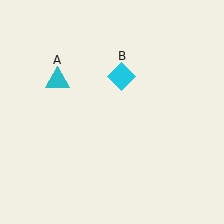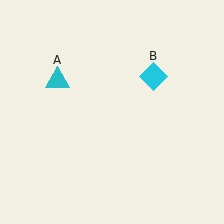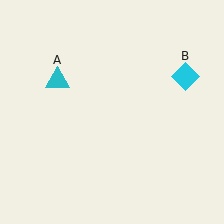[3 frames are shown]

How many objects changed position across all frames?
1 object changed position: cyan diamond (object B).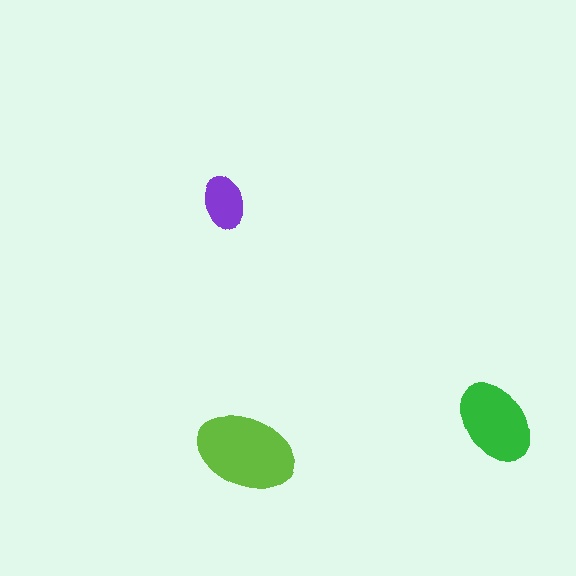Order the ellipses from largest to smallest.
the lime one, the green one, the purple one.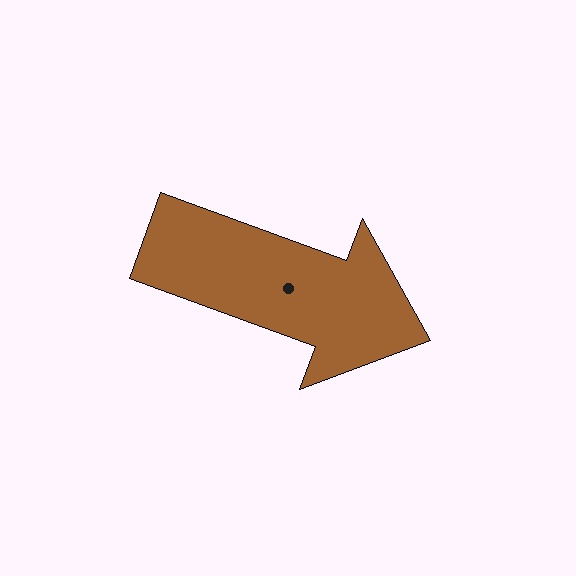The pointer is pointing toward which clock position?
Roughly 4 o'clock.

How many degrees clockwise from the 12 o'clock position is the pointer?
Approximately 110 degrees.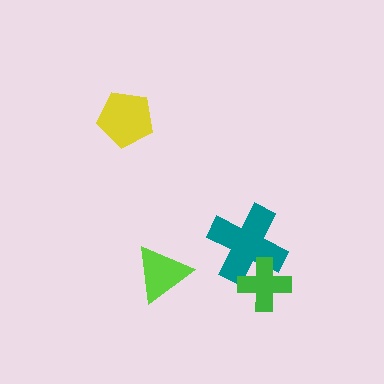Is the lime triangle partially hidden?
No, no other shape covers it.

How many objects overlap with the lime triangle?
0 objects overlap with the lime triangle.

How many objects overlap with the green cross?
1 object overlaps with the green cross.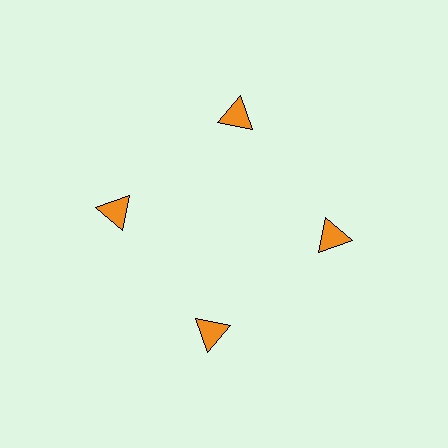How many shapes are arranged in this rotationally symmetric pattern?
There are 4 shapes, arranged in 4 groups of 1.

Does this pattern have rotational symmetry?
Yes, this pattern has 4-fold rotational symmetry. It looks the same after rotating 90 degrees around the center.